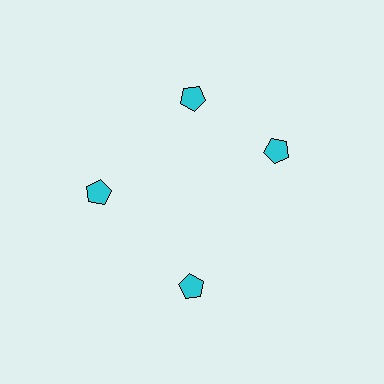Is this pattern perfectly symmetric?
No. The 4 cyan pentagons are arranged in a ring, but one element near the 3 o'clock position is rotated out of alignment along the ring, breaking the 4-fold rotational symmetry.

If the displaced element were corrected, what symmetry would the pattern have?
It would have 4-fold rotational symmetry — the pattern would map onto itself every 90 degrees.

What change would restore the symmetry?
The symmetry would be restored by rotating it back into even spacing with its neighbors so that all 4 pentagons sit at equal angles and equal distance from the center.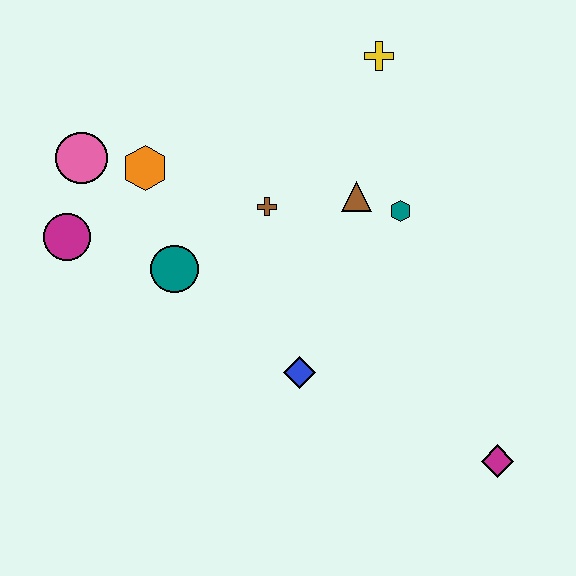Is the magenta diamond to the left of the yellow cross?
No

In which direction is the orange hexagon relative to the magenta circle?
The orange hexagon is to the right of the magenta circle.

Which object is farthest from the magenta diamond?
The pink circle is farthest from the magenta diamond.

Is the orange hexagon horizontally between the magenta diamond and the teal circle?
No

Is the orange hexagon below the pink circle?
Yes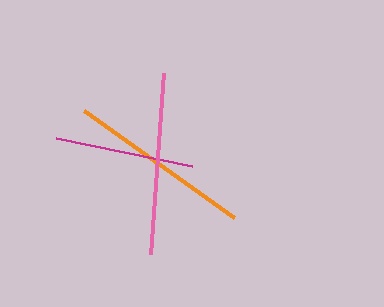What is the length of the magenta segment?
The magenta segment is approximately 139 pixels long.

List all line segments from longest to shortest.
From longest to shortest: orange, pink, magenta.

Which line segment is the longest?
The orange line is the longest at approximately 185 pixels.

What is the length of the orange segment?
The orange segment is approximately 185 pixels long.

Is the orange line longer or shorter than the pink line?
The orange line is longer than the pink line.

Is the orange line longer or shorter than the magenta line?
The orange line is longer than the magenta line.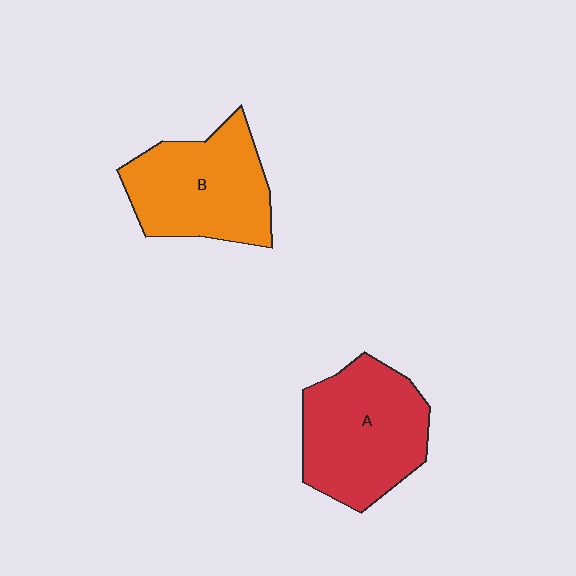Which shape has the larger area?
Shape A (red).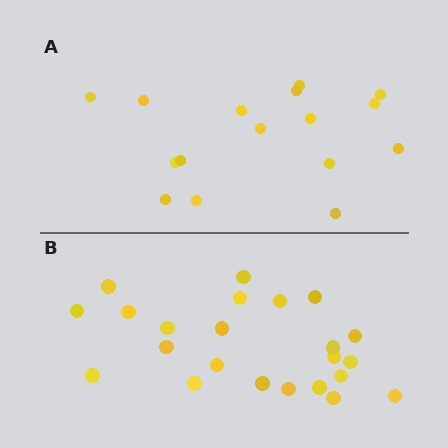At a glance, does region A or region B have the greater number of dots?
Region B (the bottom region) has more dots.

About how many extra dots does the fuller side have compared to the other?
Region B has roughly 8 or so more dots than region A.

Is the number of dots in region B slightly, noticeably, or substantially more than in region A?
Region B has noticeably more, but not dramatically so. The ratio is roughly 1.4 to 1.